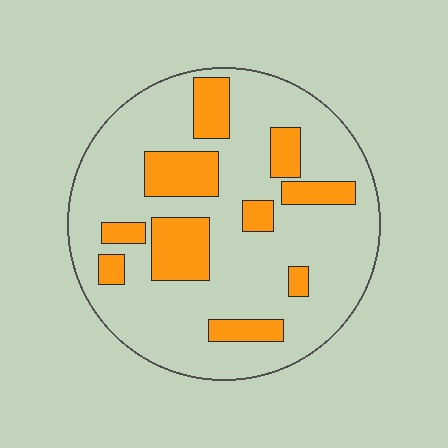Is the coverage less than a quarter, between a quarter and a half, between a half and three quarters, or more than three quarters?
Less than a quarter.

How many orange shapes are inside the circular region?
10.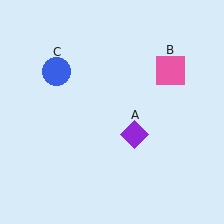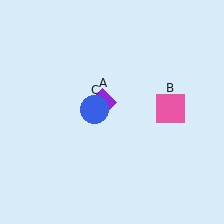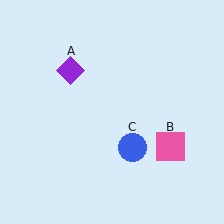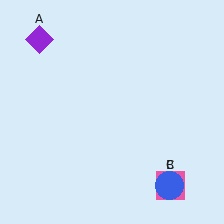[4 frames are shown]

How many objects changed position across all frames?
3 objects changed position: purple diamond (object A), pink square (object B), blue circle (object C).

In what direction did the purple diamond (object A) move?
The purple diamond (object A) moved up and to the left.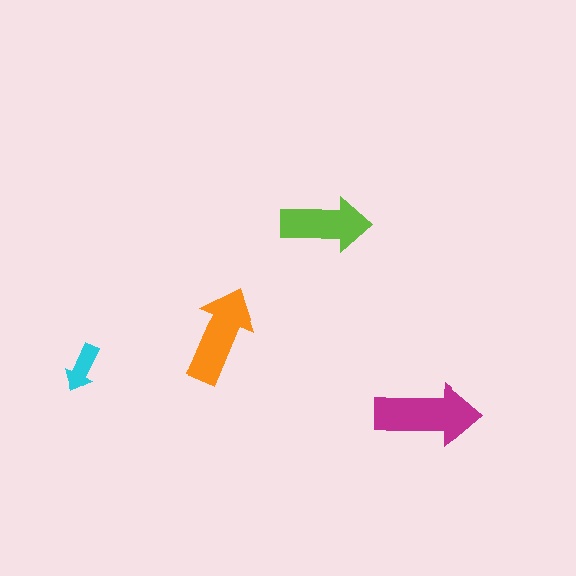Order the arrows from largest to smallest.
the magenta one, the orange one, the lime one, the cyan one.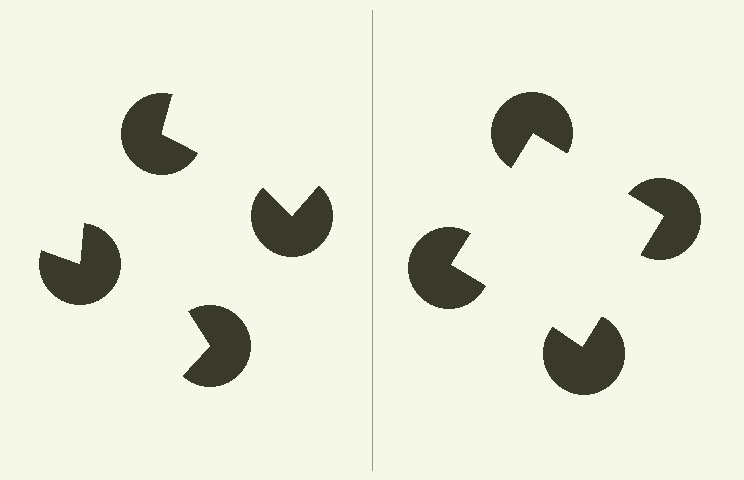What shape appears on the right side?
An illusory square.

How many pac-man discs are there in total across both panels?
8 — 4 on each side.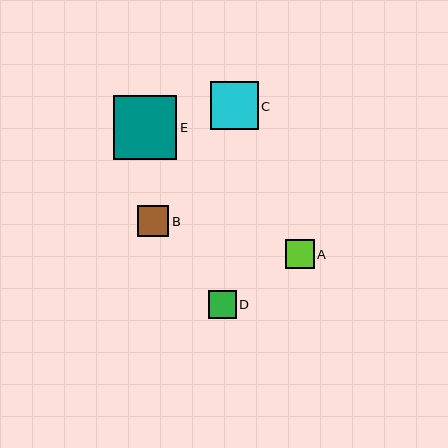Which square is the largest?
Square E is the largest with a size of approximately 63 pixels.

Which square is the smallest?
Square D is the smallest with a size of approximately 28 pixels.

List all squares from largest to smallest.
From largest to smallest: E, C, B, A, D.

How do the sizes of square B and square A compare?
Square B and square A are approximately the same size.